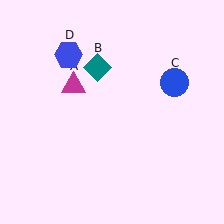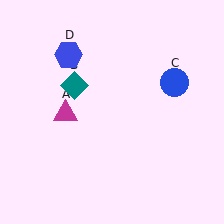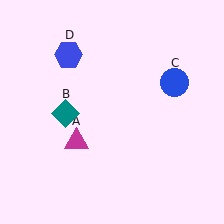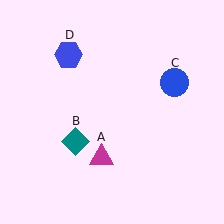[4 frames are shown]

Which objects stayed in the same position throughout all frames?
Blue circle (object C) and blue hexagon (object D) remained stationary.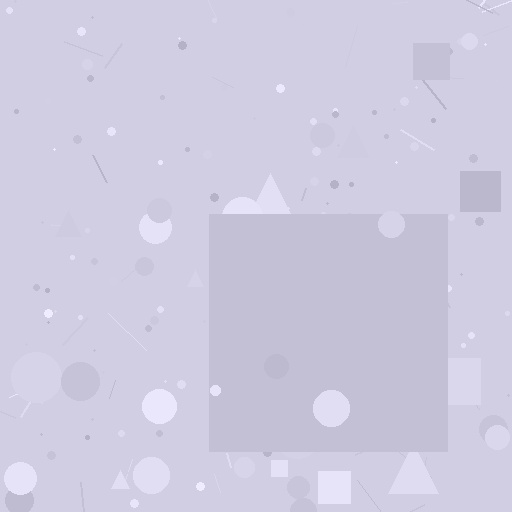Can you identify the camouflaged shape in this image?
The camouflaged shape is a square.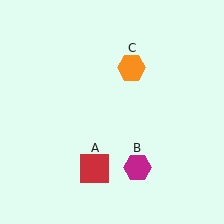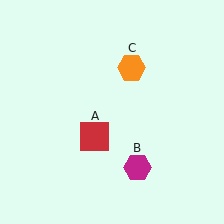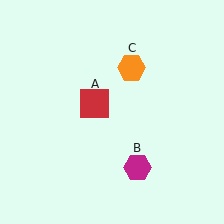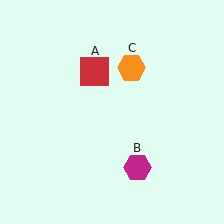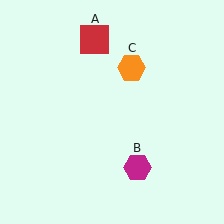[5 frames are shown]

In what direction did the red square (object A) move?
The red square (object A) moved up.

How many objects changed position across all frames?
1 object changed position: red square (object A).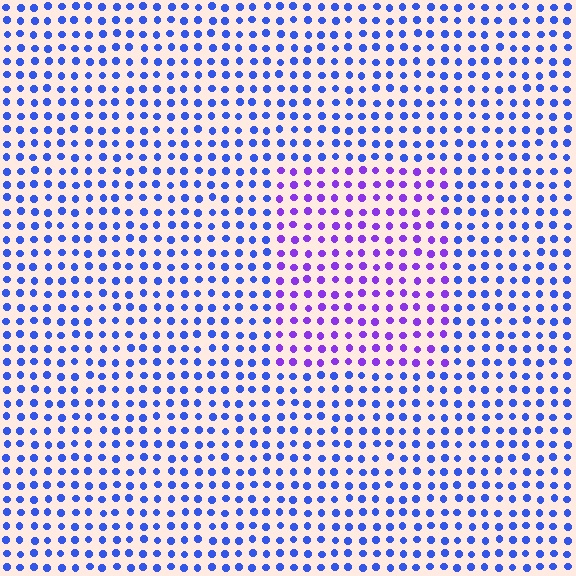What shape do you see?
I see a rectangle.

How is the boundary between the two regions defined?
The boundary is defined purely by a slight shift in hue (about 41 degrees). Spacing, size, and orientation are identical on both sides.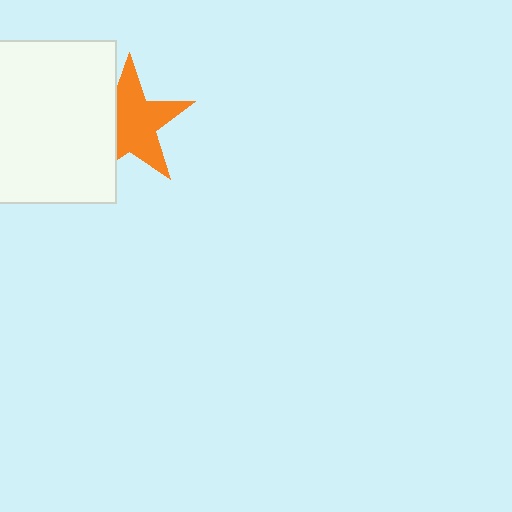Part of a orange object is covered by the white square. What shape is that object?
It is a star.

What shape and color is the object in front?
The object in front is a white square.